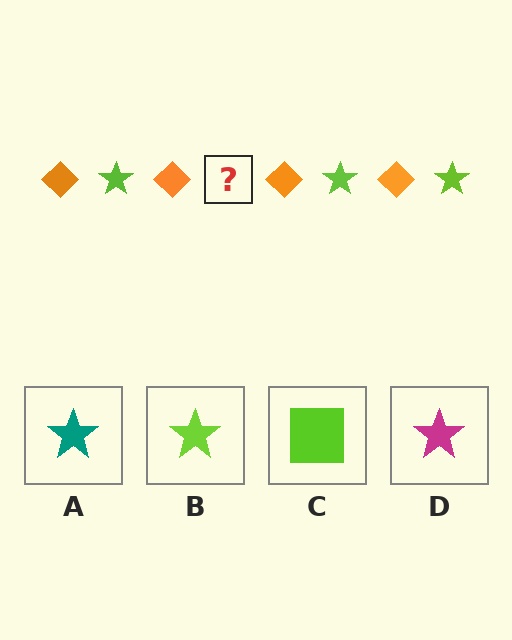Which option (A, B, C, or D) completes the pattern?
B.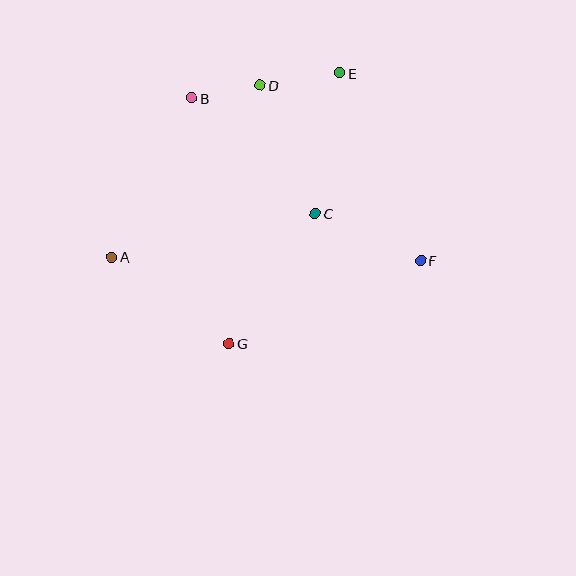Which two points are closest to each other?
Points B and D are closest to each other.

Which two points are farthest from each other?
Points A and F are farthest from each other.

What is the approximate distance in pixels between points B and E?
The distance between B and E is approximately 151 pixels.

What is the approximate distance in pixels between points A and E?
The distance between A and E is approximately 293 pixels.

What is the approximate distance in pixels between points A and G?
The distance between A and G is approximately 146 pixels.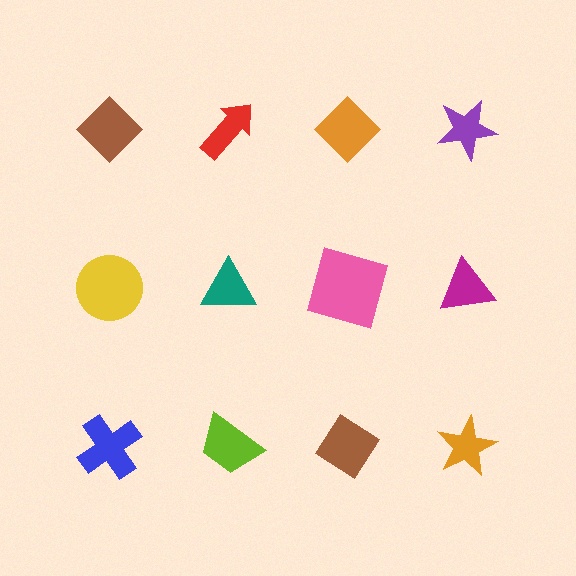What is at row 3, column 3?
A brown diamond.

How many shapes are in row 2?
4 shapes.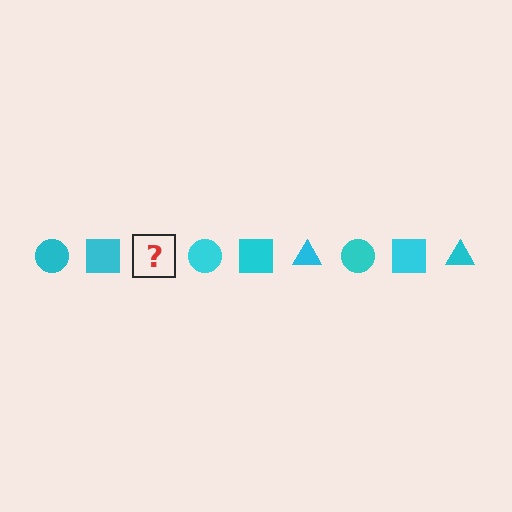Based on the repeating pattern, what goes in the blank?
The blank should be a cyan triangle.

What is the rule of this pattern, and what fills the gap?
The rule is that the pattern cycles through circle, square, triangle shapes in cyan. The gap should be filled with a cyan triangle.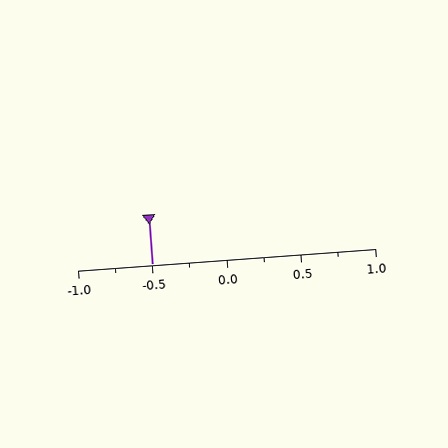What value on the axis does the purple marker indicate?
The marker indicates approximately -0.5.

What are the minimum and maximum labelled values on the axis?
The axis runs from -1.0 to 1.0.